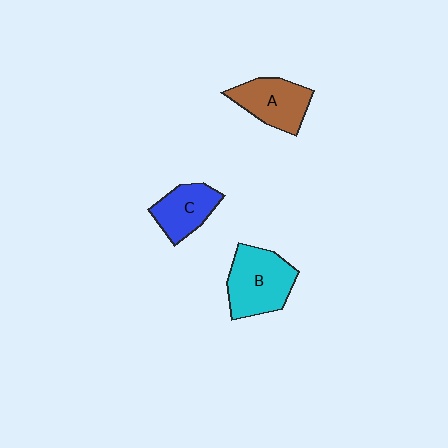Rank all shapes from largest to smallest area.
From largest to smallest: B (cyan), A (brown), C (blue).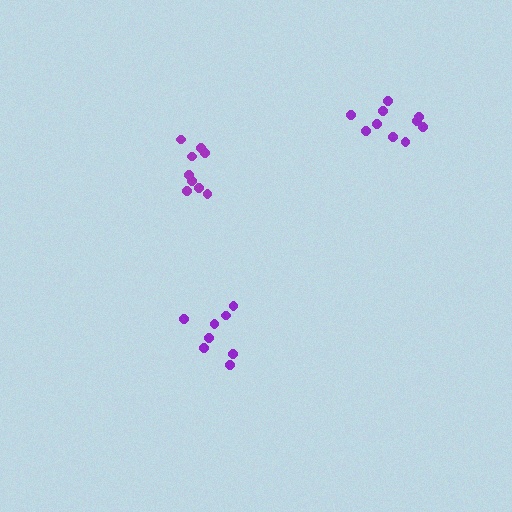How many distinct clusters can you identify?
There are 3 distinct clusters.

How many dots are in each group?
Group 1: 9 dots, Group 2: 10 dots, Group 3: 8 dots (27 total).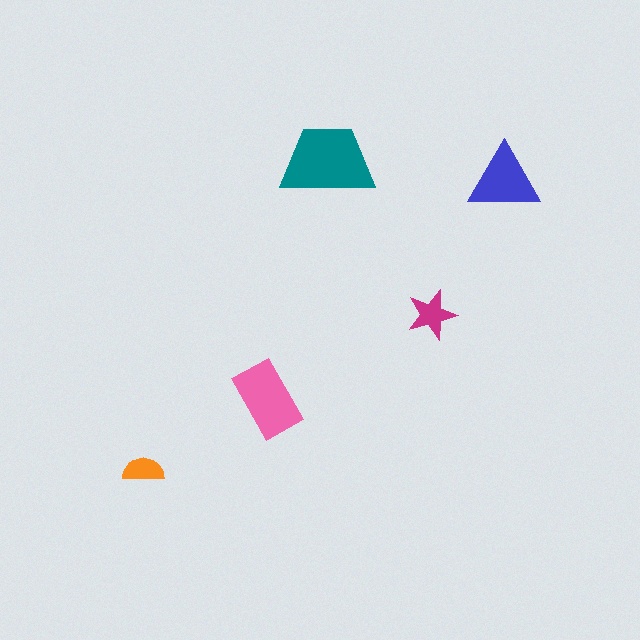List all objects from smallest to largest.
The orange semicircle, the magenta star, the blue triangle, the pink rectangle, the teal trapezoid.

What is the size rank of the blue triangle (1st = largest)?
3rd.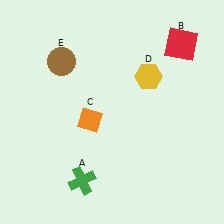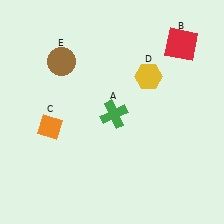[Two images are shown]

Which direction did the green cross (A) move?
The green cross (A) moved up.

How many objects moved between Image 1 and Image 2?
2 objects moved between the two images.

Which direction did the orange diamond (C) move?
The orange diamond (C) moved left.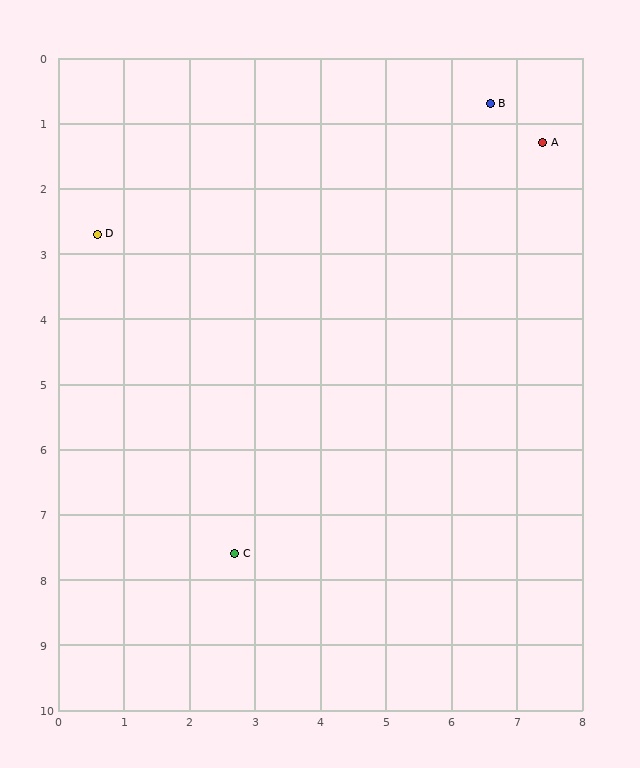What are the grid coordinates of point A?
Point A is at approximately (7.4, 1.3).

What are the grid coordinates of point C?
Point C is at approximately (2.7, 7.6).